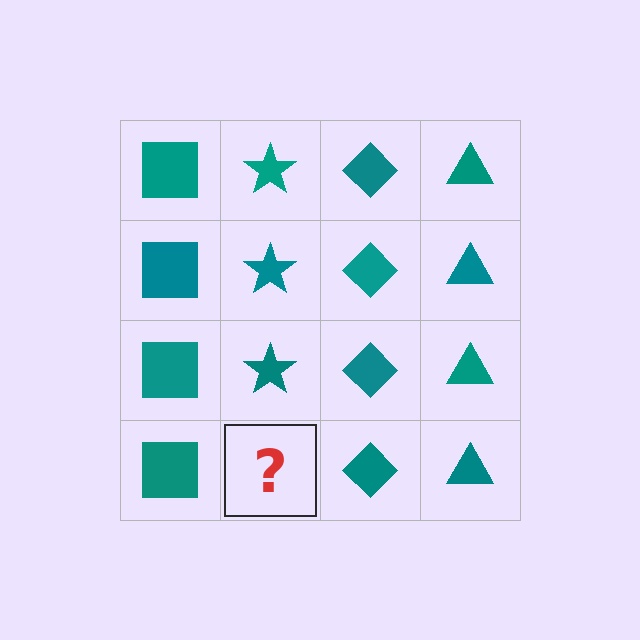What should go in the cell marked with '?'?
The missing cell should contain a teal star.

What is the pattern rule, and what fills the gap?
The rule is that each column has a consistent shape. The gap should be filled with a teal star.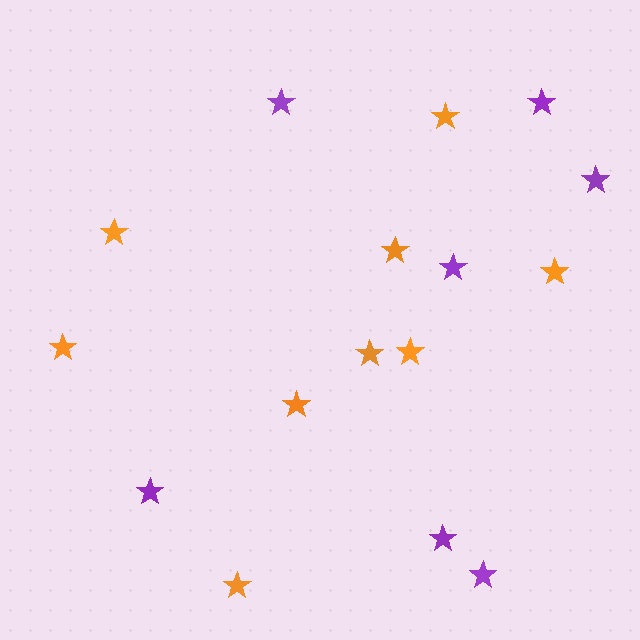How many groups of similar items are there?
There are 2 groups: one group of orange stars (9) and one group of purple stars (7).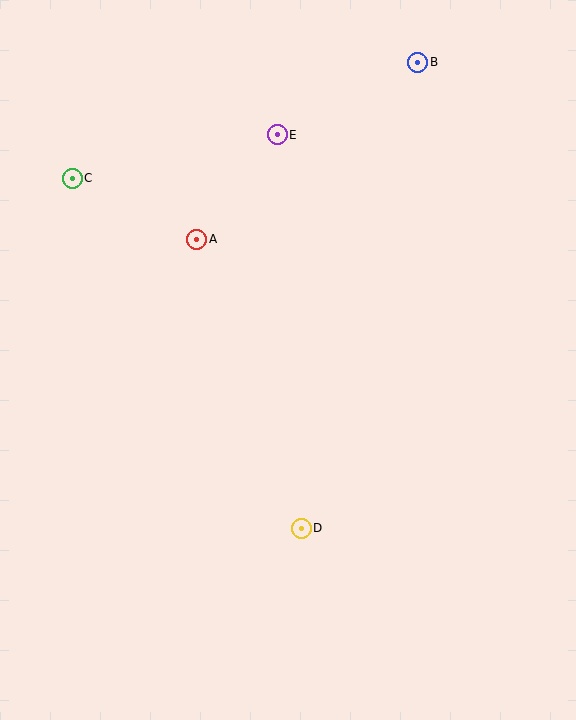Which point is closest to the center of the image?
Point A at (197, 239) is closest to the center.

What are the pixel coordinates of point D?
Point D is at (301, 528).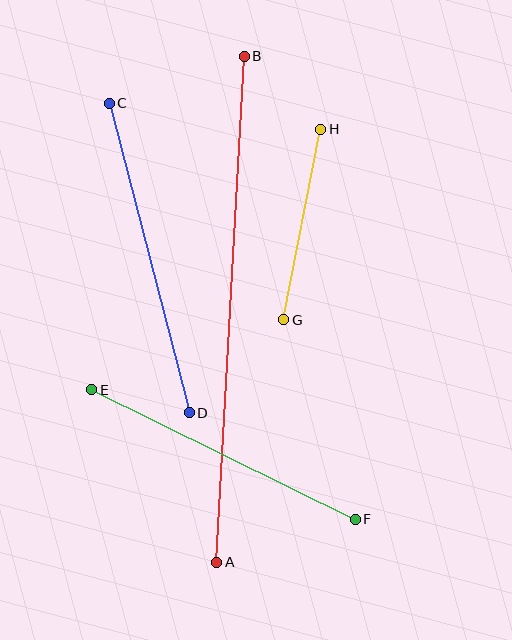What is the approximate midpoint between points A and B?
The midpoint is at approximately (230, 309) pixels.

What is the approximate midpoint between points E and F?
The midpoint is at approximately (223, 455) pixels.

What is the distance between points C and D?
The distance is approximately 320 pixels.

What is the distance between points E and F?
The distance is approximately 293 pixels.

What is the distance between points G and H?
The distance is approximately 194 pixels.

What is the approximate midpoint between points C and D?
The midpoint is at approximately (149, 258) pixels.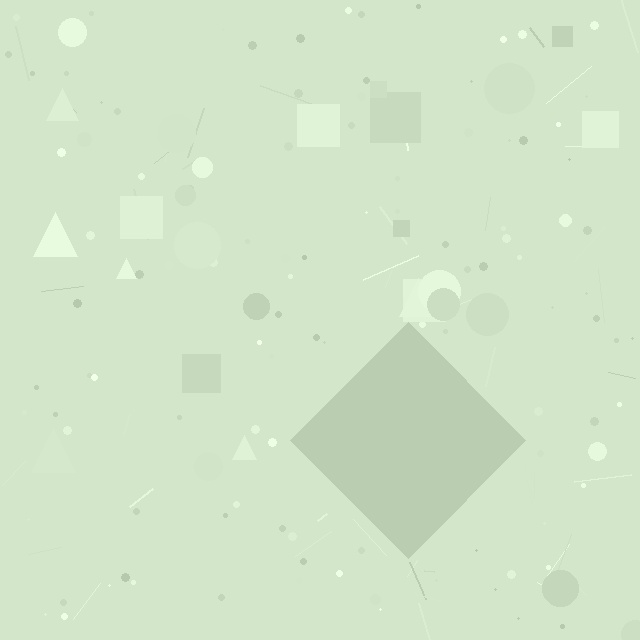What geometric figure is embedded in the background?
A diamond is embedded in the background.